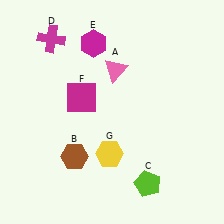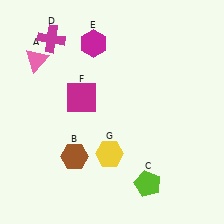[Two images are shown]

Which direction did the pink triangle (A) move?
The pink triangle (A) moved left.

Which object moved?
The pink triangle (A) moved left.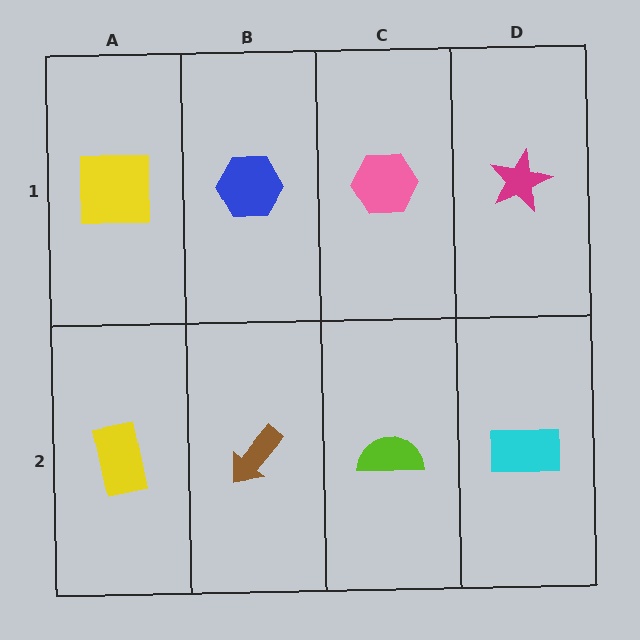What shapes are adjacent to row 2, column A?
A yellow square (row 1, column A), a brown arrow (row 2, column B).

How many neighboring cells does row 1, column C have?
3.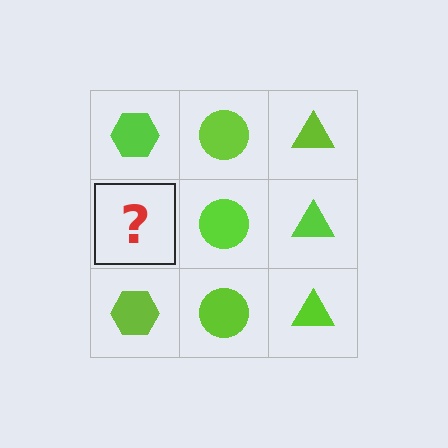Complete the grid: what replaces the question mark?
The question mark should be replaced with a lime hexagon.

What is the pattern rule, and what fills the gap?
The rule is that each column has a consistent shape. The gap should be filled with a lime hexagon.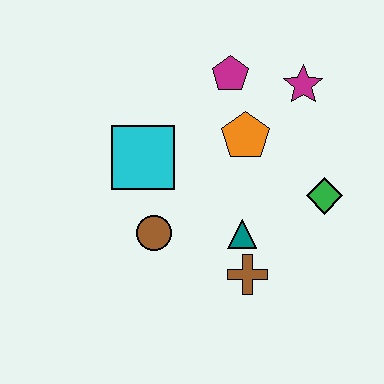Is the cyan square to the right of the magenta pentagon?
No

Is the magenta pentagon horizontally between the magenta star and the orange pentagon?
No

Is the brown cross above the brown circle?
No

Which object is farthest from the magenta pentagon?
The brown cross is farthest from the magenta pentagon.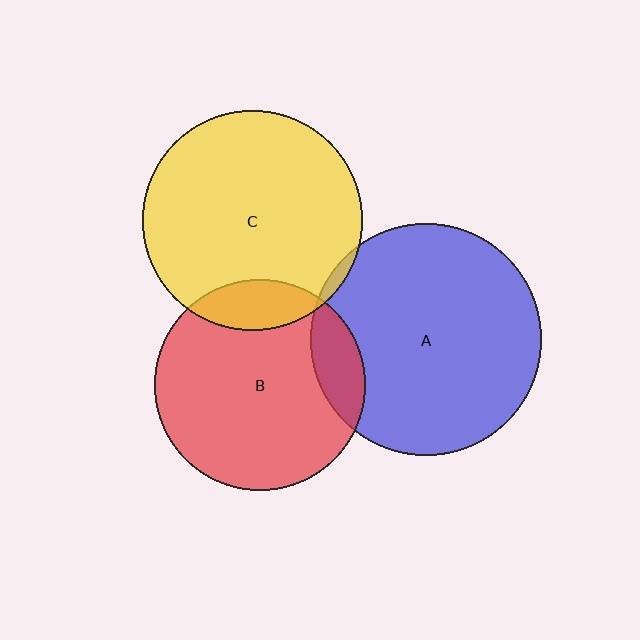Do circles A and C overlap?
Yes.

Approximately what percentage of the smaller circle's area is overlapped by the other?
Approximately 5%.